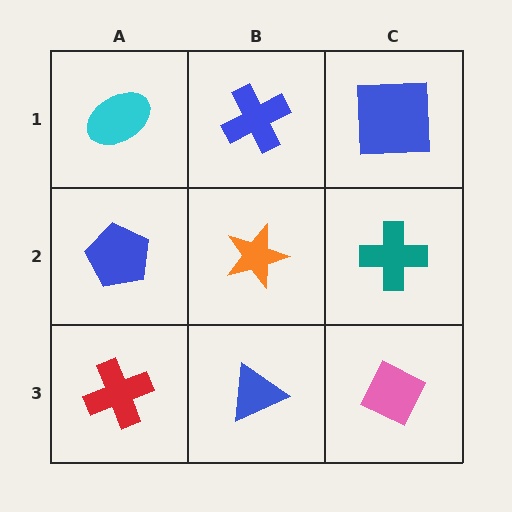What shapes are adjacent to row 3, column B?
An orange star (row 2, column B), a red cross (row 3, column A), a pink diamond (row 3, column C).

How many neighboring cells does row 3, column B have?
3.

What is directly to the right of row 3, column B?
A pink diamond.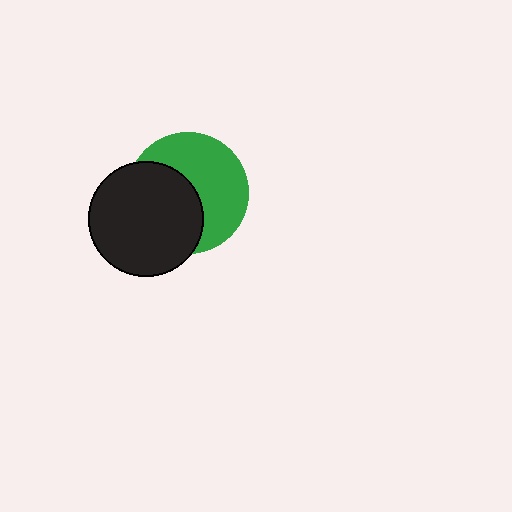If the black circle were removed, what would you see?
You would see the complete green circle.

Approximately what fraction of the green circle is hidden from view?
Roughly 46% of the green circle is hidden behind the black circle.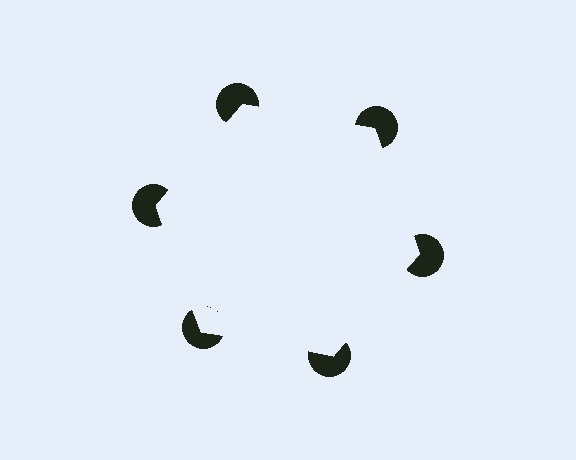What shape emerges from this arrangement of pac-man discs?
An illusory hexagon — its edges are inferred from the aligned wedge cuts in the pac-man discs, not physically drawn.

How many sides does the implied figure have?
6 sides.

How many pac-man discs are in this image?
There are 6 — one at each vertex of the illusory hexagon.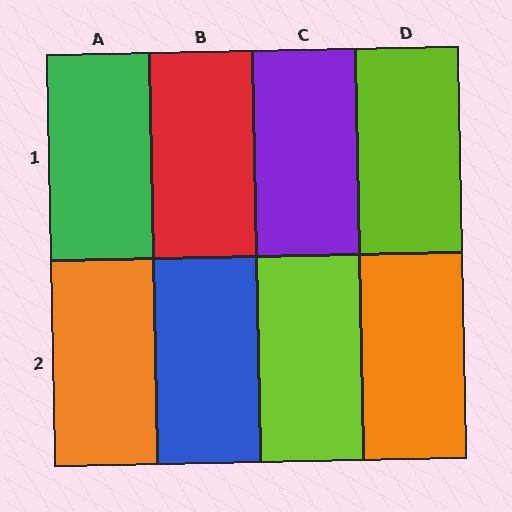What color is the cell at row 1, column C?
Purple.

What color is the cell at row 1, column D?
Lime.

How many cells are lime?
2 cells are lime.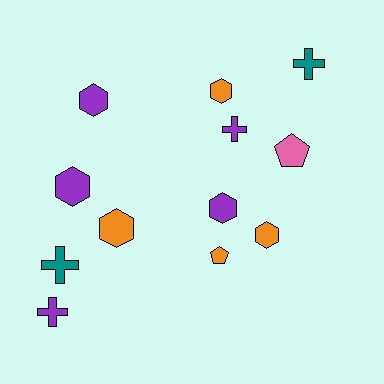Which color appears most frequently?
Purple, with 5 objects.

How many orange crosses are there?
There are no orange crosses.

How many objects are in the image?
There are 12 objects.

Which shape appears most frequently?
Hexagon, with 6 objects.